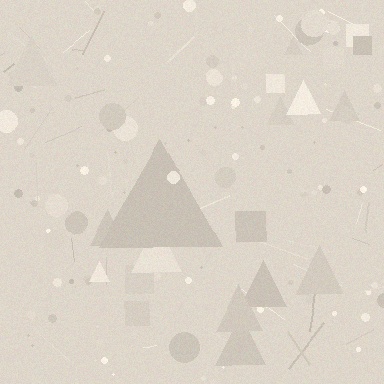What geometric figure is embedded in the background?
A triangle is embedded in the background.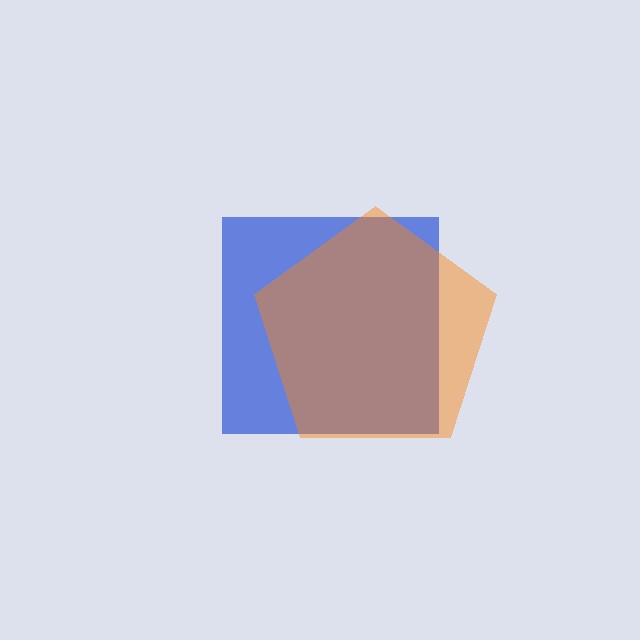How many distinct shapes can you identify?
There are 2 distinct shapes: a blue square, an orange pentagon.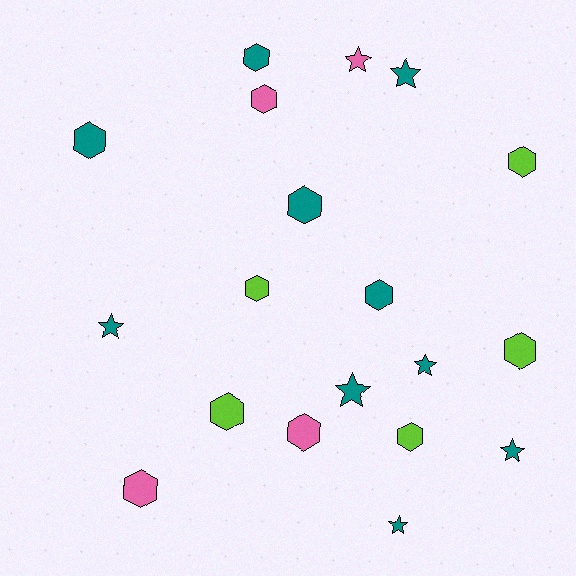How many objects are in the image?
There are 19 objects.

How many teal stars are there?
There are 6 teal stars.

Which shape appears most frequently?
Hexagon, with 12 objects.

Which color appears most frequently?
Teal, with 10 objects.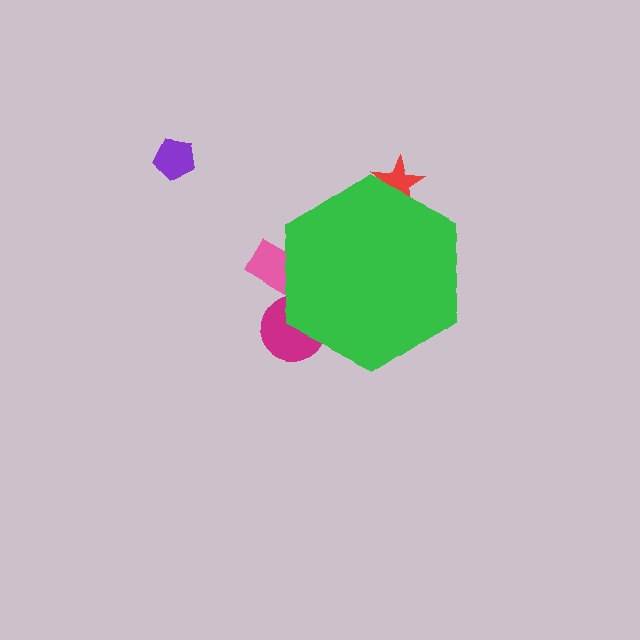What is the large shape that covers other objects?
A green hexagon.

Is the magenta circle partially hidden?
Yes, the magenta circle is partially hidden behind the green hexagon.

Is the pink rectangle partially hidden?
Yes, the pink rectangle is partially hidden behind the green hexagon.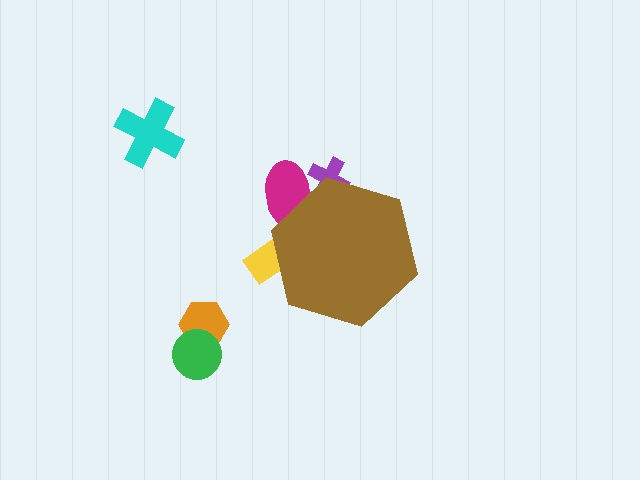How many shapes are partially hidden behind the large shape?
3 shapes are partially hidden.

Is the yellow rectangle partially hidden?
Yes, the yellow rectangle is partially hidden behind the brown hexagon.